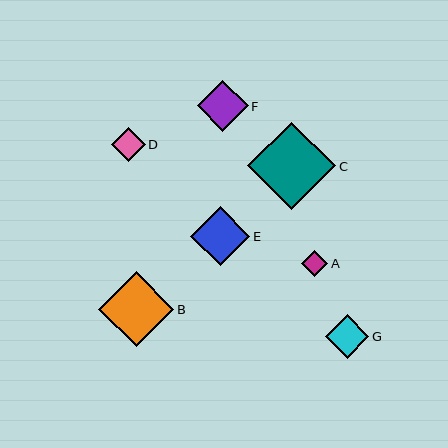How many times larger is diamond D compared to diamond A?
Diamond D is approximately 1.3 times the size of diamond A.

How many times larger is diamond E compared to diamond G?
Diamond E is approximately 1.4 times the size of diamond G.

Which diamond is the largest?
Diamond C is the largest with a size of approximately 88 pixels.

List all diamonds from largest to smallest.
From largest to smallest: C, B, E, F, G, D, A.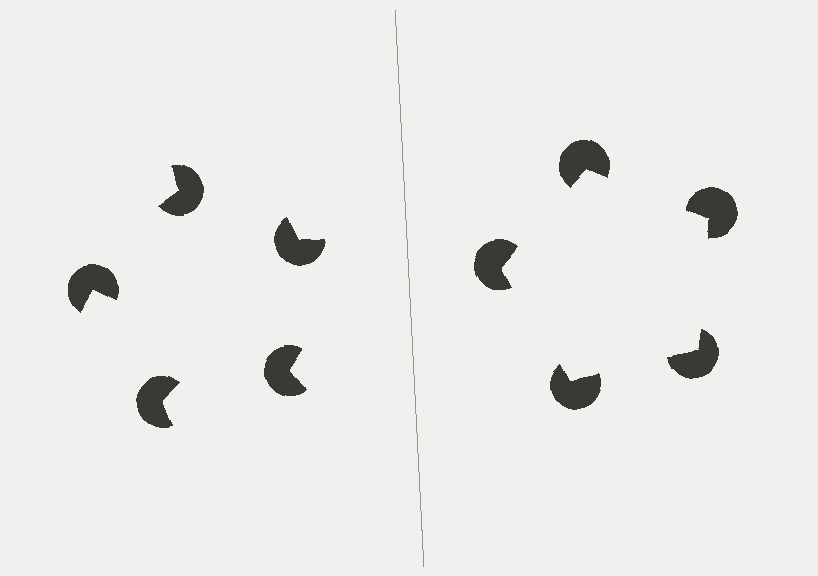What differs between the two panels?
The pac-man discs are positioned identically on both sides; only the wedge orientations differ. On the right they align to a pentagon; on the left they are misaligned.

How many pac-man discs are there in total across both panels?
10 — 5 on each side.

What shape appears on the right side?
An illusory pentagon.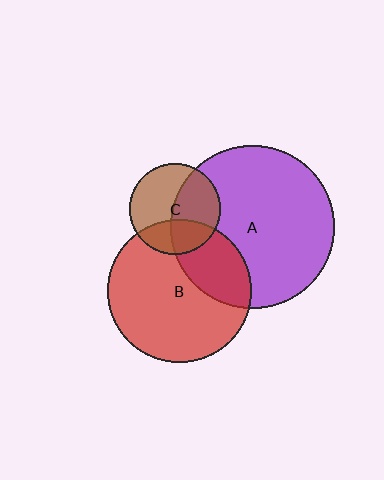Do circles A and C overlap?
Yes.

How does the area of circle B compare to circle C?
Approximately 2.5 times.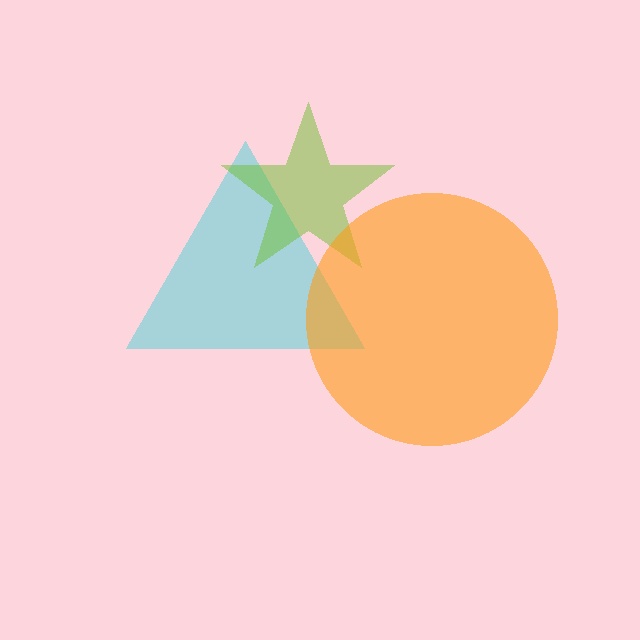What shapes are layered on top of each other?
The layered shapes are: a cyan triangle, a lime star, an orange circle.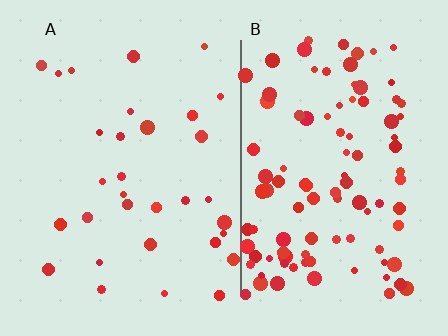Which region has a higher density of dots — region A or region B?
B (the right).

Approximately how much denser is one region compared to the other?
Approximately 3.3× — region B over region A.